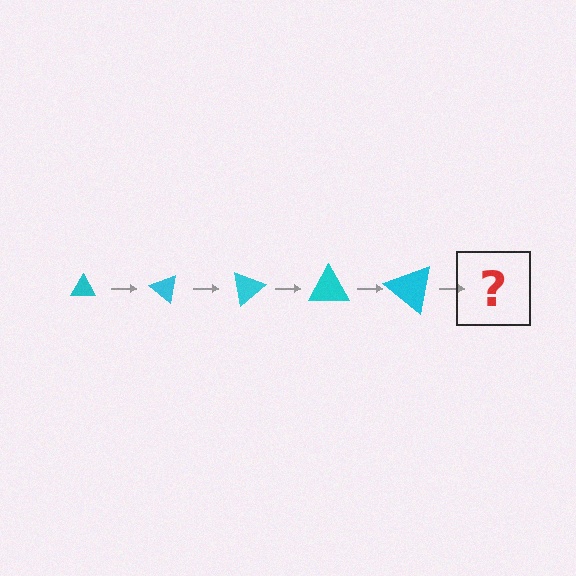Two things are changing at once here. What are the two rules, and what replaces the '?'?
The two rules are that the triangle grows larger each step and it rotates 40 degrees each step. The '?' should be a triangle, larger than the previous one and rotated 200 degrees from the start.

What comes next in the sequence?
The next element should be a triangle, larger than the previous one and rotated 200 degrees from the start.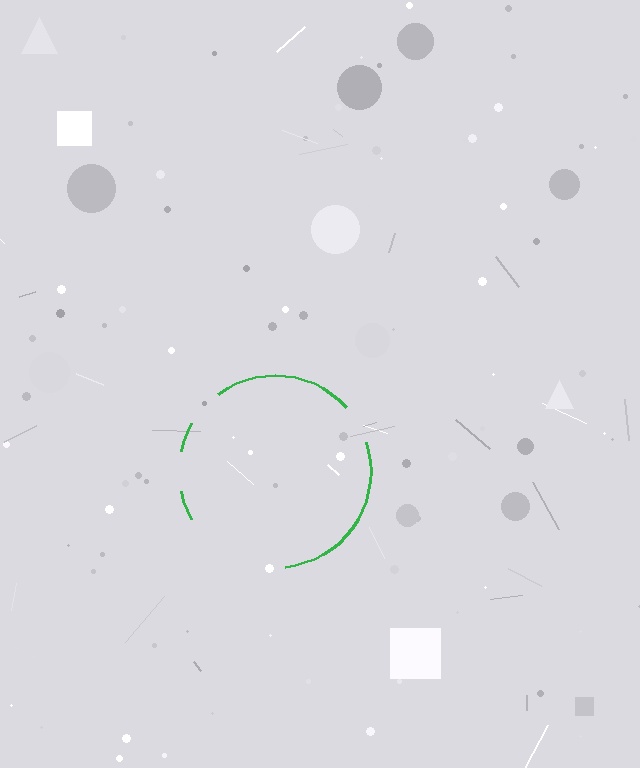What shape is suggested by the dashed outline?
The dashed outline suggests a circle.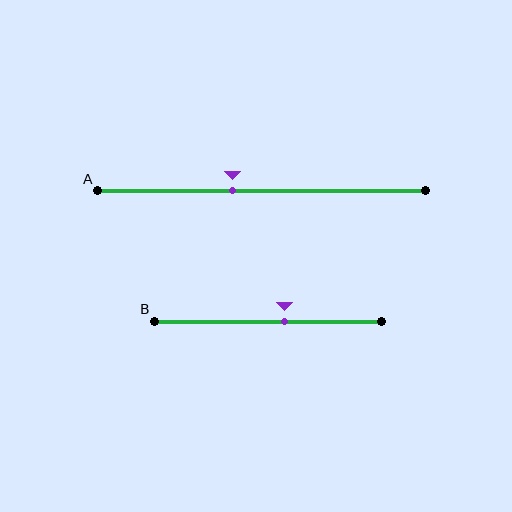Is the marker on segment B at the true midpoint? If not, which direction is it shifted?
No, the marker on segment B is shifted to the right by about 7% of the segment length.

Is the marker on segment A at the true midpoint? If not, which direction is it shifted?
No, the marker on segment A is shifted to the left by about 9% of the segment length.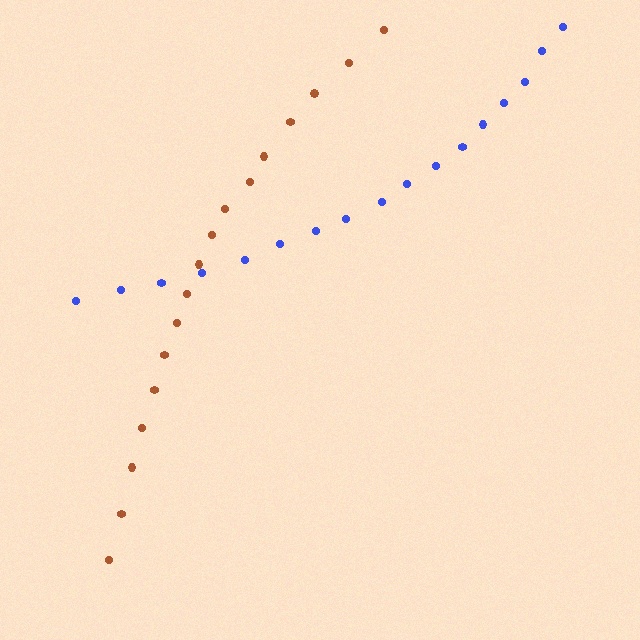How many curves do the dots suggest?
There are 2 distinct paths.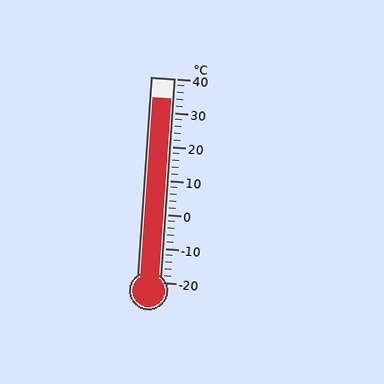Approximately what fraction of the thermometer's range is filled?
The thermometer is filled to approximately 90% of its range.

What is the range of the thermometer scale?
The thermometer scale ranges from -20°C to 40°C.